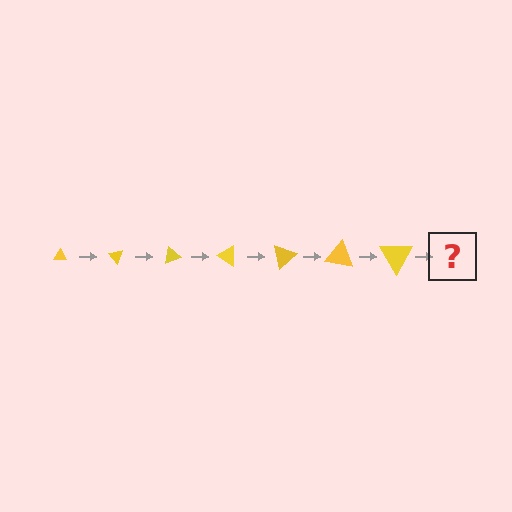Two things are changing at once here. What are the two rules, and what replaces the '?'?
The two rules are that the triangle grows larger each step and it rotates 50 degrees each step. The '?' should be a triangle, larger than the previous one and rotated 350 degrees from the start.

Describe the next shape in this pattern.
It should be a triangle, larger than the previous one and rotated 350 degrees from the start.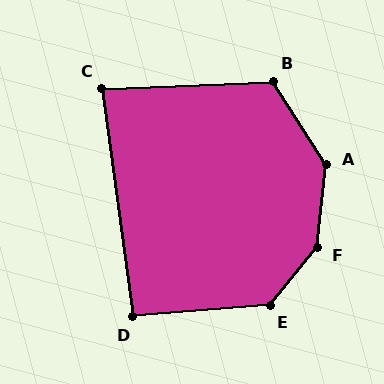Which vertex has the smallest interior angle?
C, at approximately 85 degrees.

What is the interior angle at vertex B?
Approximately 120 degrees (obtuse).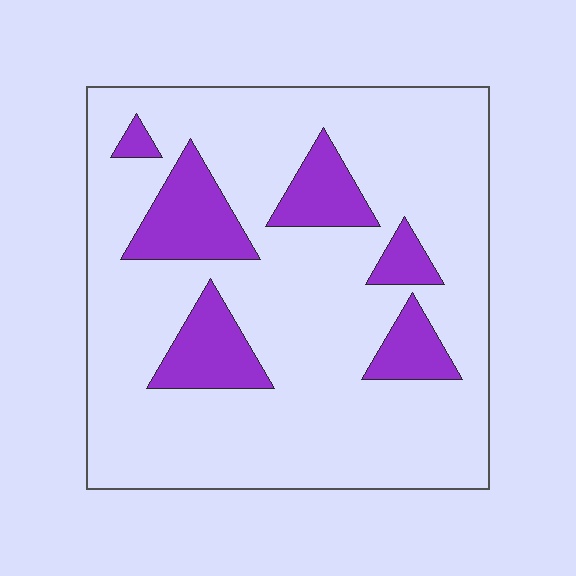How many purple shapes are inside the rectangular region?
6.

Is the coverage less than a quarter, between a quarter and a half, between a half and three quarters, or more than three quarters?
Less than a quarter.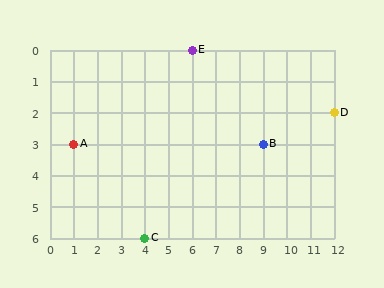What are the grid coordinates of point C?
Point C is at grid coordinates (4, 6).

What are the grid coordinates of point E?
Point E is at grid coordinates (6, 0).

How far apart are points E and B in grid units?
Points E and B are 3 columns and 3 rows apart (about 4.2 grid units diagonally).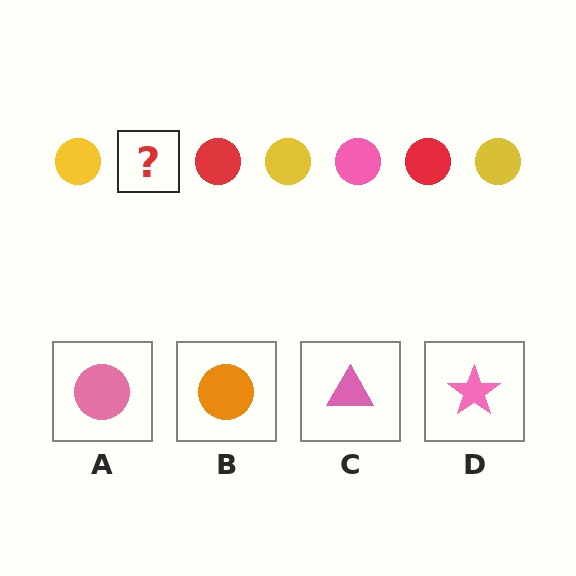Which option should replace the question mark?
Option A.